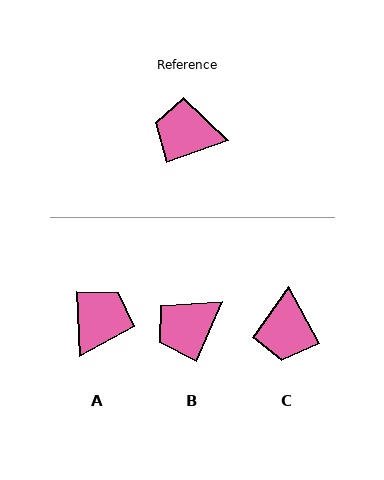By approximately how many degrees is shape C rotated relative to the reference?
Approximately 99 degrees counter-clockwise.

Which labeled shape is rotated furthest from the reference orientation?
A, about 107 degrees away.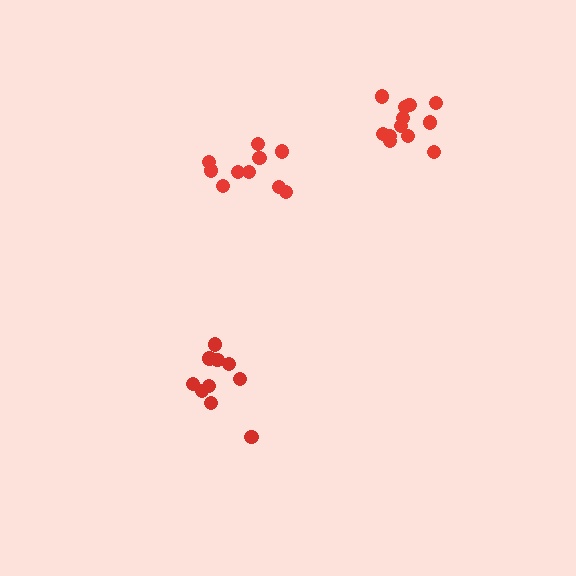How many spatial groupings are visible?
There are 3 spatial groupings.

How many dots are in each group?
Group 1: 10 dots, Group 2: 10 dots, Group 3: 12 dots (32 total).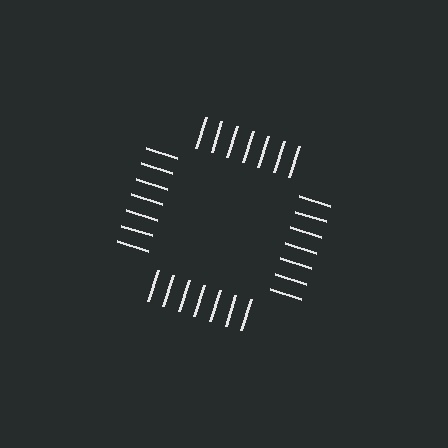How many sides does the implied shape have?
4 sides — the line-ends trace a square.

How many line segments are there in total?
28 — 7 along each of the 4 edges.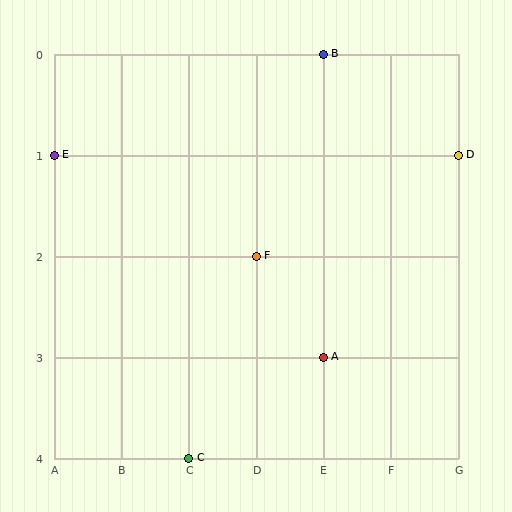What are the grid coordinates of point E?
Point E is at grid coordinates (A, 1).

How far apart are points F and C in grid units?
Points F and C are 1 column and 2 rows apart (about 2.2 grid units diagonally).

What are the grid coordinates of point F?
Point F is at grid coordinates (D, 2).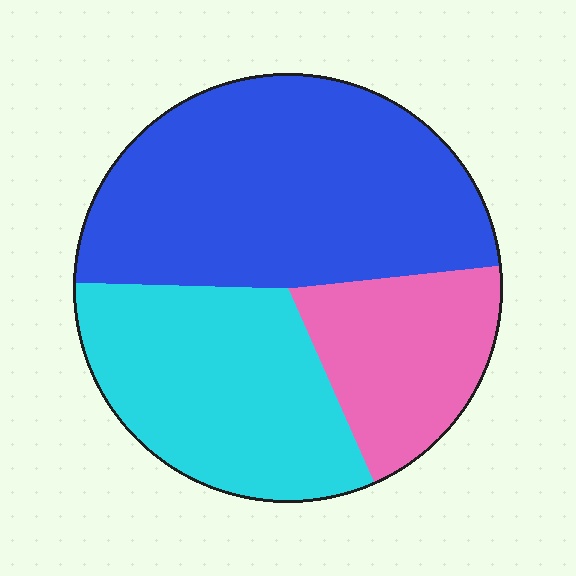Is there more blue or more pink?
Blue.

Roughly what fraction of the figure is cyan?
Cyan takes up about one third (1/3) of the figure.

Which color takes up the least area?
Pink, at roughly 20%.